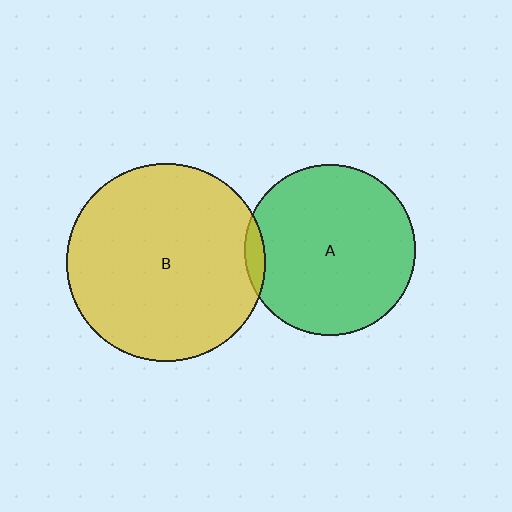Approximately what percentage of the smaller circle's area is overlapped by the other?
Approximately 5%.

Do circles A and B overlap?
Yes.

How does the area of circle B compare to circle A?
Approximately 1.3 times.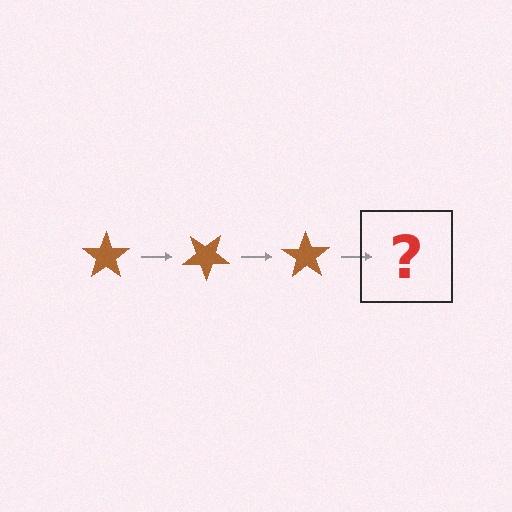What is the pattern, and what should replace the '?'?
The pattern is that the star rotates 35 degrees each step. The '?' should be a brown star rotated 105 degrees.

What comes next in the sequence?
The next element should be a brown star rotated 105 degrees.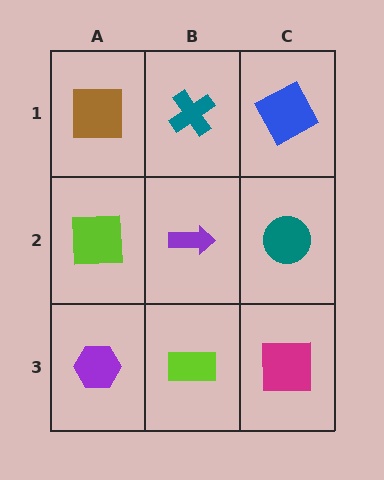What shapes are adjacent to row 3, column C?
A teal circle (row 2, column C), a lime rectangle (row 3, column B).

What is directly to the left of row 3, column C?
A lime rectangle.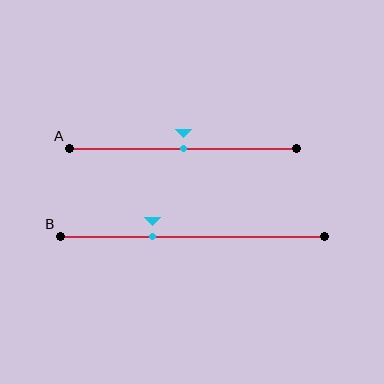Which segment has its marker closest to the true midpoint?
Segment A has its marker closest to the true midpoint.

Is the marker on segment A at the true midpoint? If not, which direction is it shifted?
Yes, the marker on segment A is at the true midpoint.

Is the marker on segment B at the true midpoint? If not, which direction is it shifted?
No, the marker on segment B is shifted to the left by about 15% of the segment length.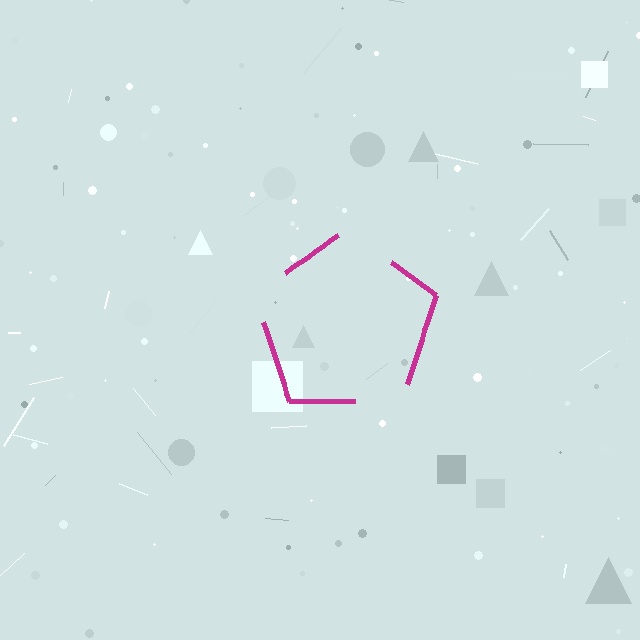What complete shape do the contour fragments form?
The contour fragments form a pentagon.